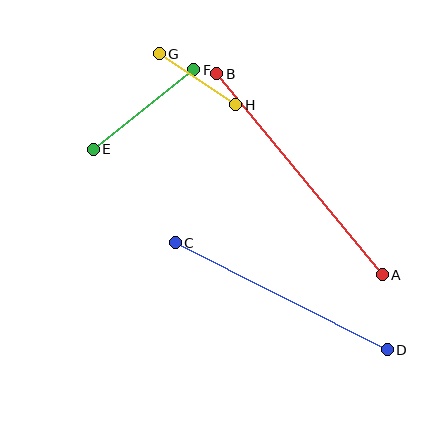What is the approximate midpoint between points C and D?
The midpoint is at approximately (281, 296) pixels.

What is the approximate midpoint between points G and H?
The midpoint is at approximately (197, 79) pixels.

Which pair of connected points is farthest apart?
Points A and B are farthest apart.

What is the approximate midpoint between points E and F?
The midpoint is at approximately (143, 109) pixels.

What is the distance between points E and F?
The distance is approximately 128 pixels.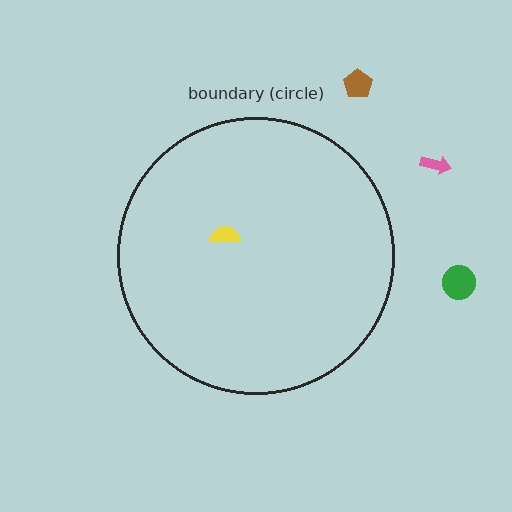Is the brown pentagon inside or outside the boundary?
Outside.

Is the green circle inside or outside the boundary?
Outside.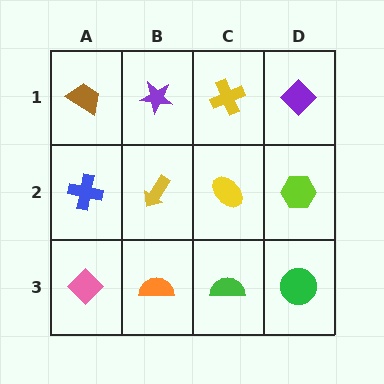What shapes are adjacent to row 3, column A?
A blue cross (row 2, column A), an orange semicircle (row 3, column B).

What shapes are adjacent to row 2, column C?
A yellow cross (row 1, column C), a green semicircle (row 3, column C), a yellow arrow (row 2, column B), a lime hexagon (row 2, column D).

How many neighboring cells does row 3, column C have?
3.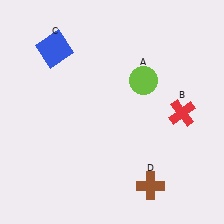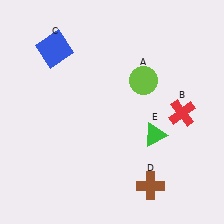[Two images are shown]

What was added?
A green triangle (E) was added in Image 2.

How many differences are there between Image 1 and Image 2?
There is 1 difference between the two images.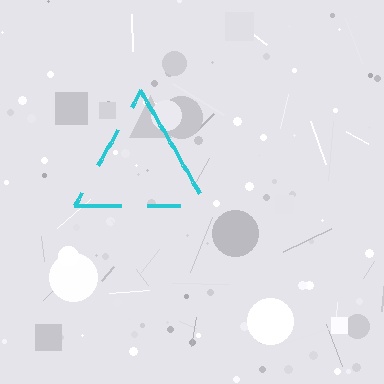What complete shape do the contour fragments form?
The contour fragments form a triangle.